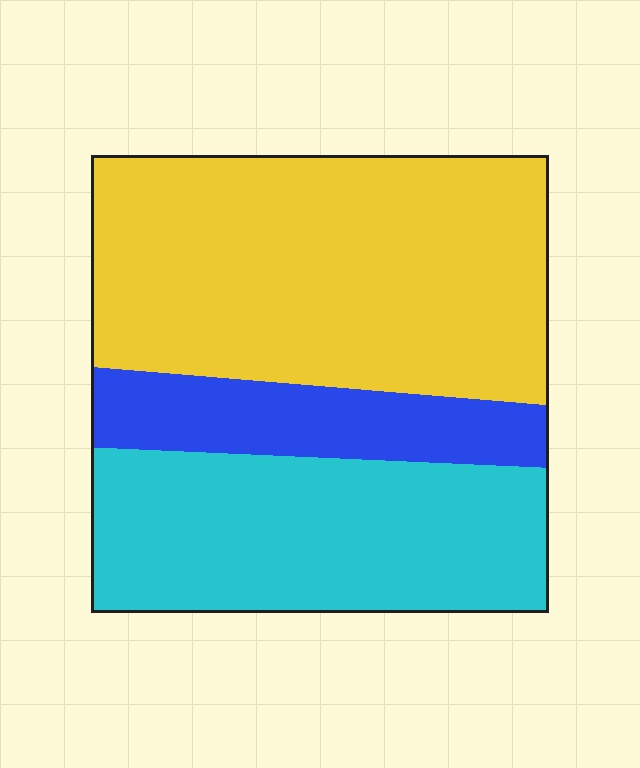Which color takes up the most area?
Yellow, at roughly 50%.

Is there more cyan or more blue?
Cyan.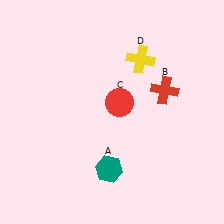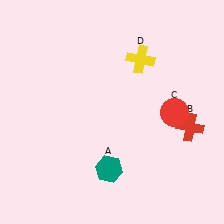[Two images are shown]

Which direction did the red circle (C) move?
The red circle (C) moved right.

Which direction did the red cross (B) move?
The red cross (B) moved down.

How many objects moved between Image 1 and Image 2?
2 objects moved between the two images.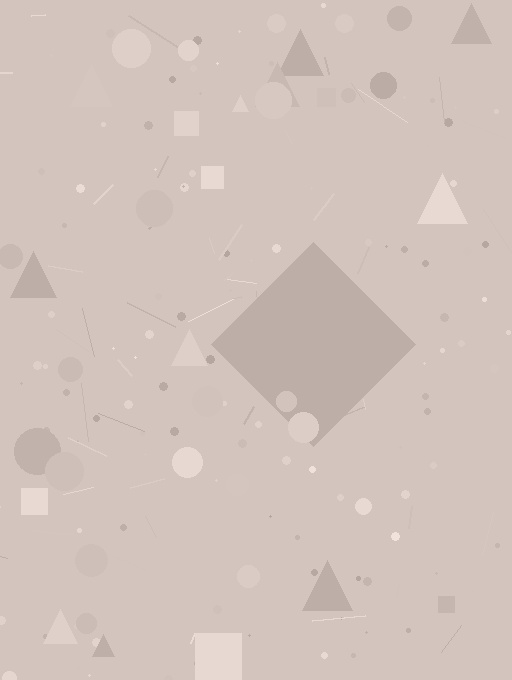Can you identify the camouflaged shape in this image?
The camouflaged shape is a diamond.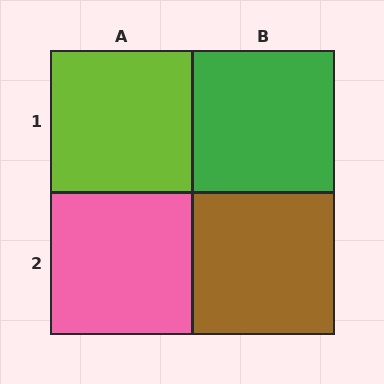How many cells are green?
1 cell is green.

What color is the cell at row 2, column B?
Brown.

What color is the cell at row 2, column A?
Pink.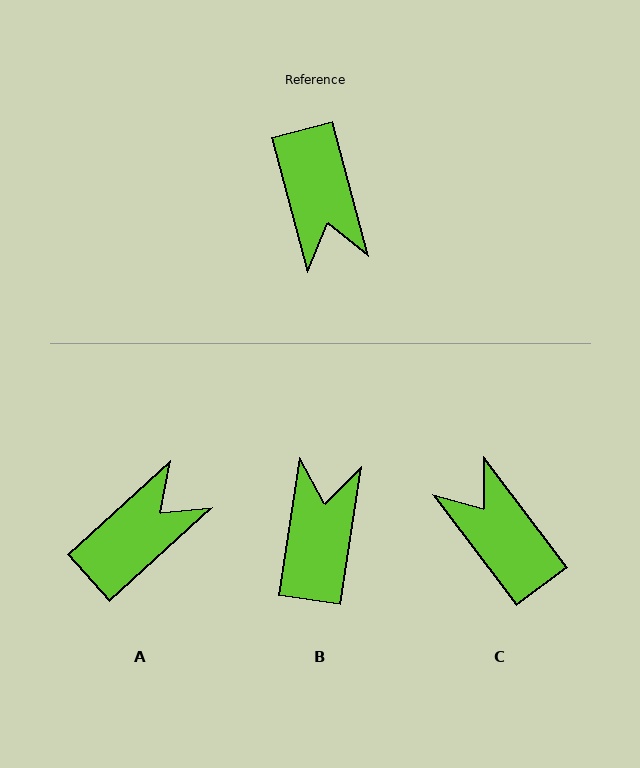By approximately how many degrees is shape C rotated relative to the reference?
Approximately 158 degrees clockwise.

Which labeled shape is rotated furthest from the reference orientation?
C, about 158 degrees away.